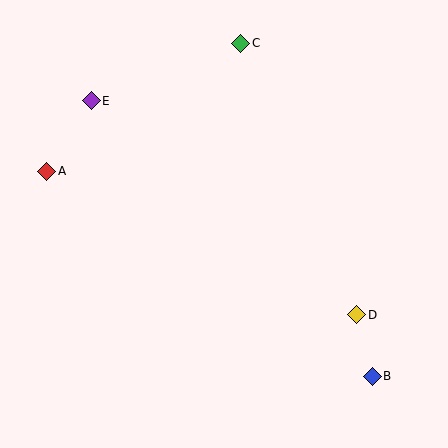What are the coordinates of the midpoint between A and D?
The midpoint between A and D is at (202, 243).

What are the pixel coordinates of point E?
Point E is at (91, 101).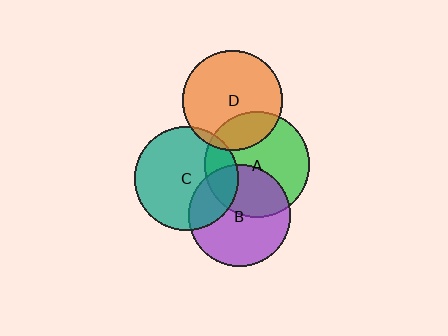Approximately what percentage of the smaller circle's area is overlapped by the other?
Approximately 25%.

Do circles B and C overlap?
Yes.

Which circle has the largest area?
Circle A (green).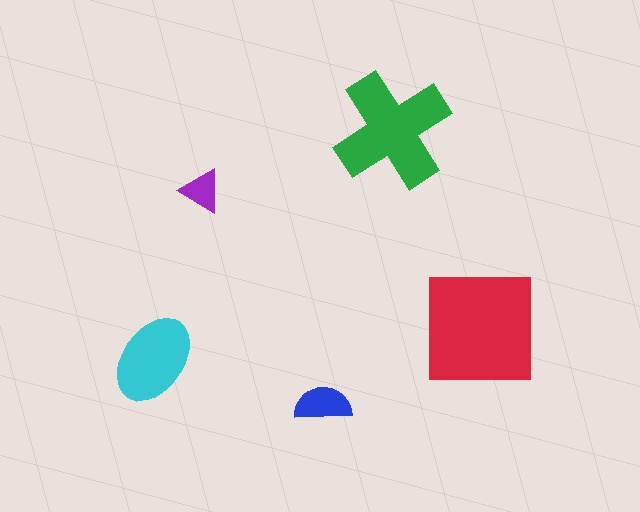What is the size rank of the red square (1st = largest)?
1st.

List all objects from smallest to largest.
The purple triangle, the blue semicircle, the cyan ellipse, the green cross, the red square.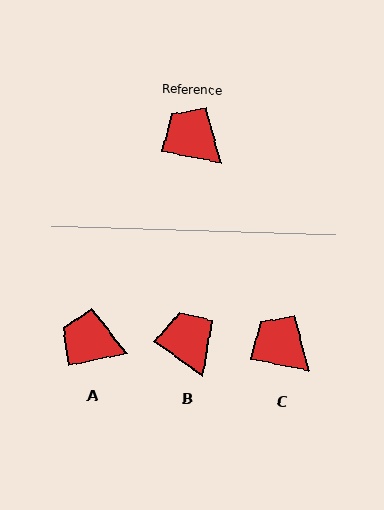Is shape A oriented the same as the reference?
No, it is off by about 24 degrees.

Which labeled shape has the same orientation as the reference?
C.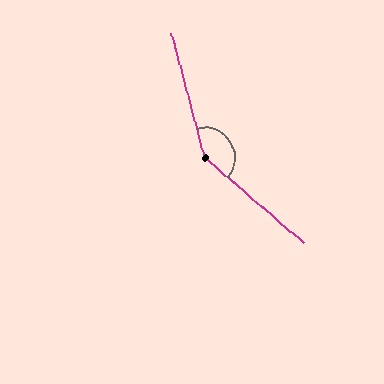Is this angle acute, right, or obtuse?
It is obtuse.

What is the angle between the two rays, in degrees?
Approximately 146 degrees.